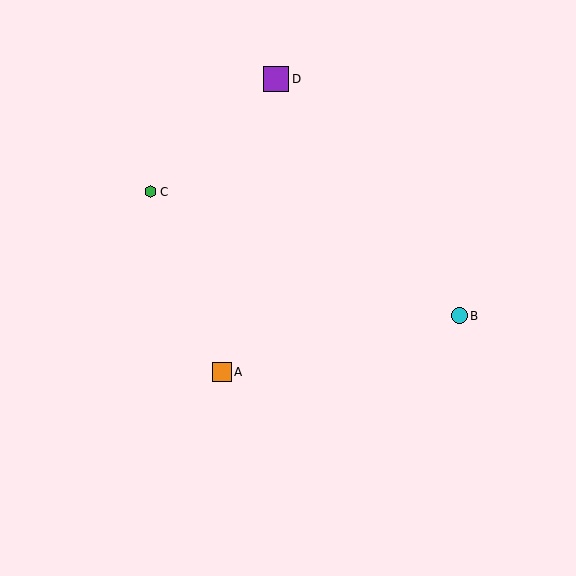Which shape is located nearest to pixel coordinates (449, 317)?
The cyan circle (labeled B) at (459, 316) is nearest to that location.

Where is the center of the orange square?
The center of the orange square is at (222, 372).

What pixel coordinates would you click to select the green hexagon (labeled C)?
Click at (151, 192) to select the green hexagon C.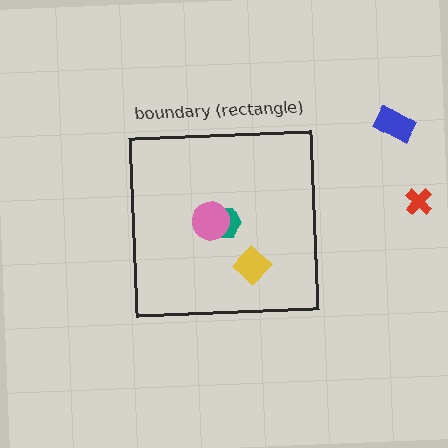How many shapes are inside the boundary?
3 inside, 2 outside.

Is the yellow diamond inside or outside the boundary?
Inside.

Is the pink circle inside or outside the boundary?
Inside.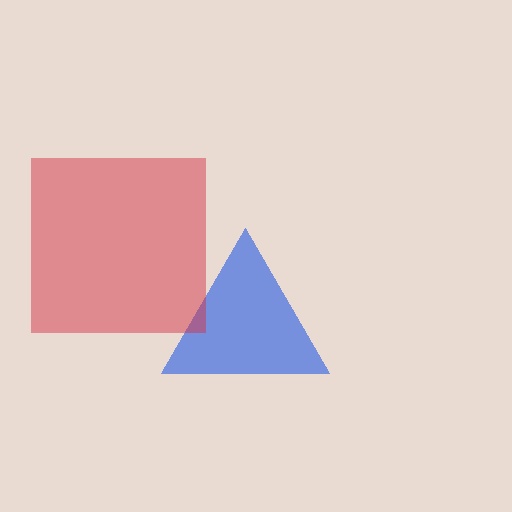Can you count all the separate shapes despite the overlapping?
Yes, there are 2 separate shapes.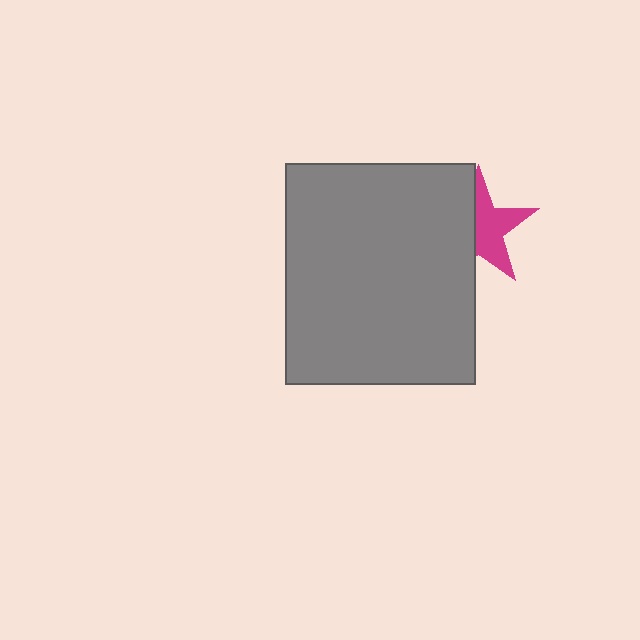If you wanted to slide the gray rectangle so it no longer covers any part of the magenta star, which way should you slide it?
Slide it left — that is the most direct way to separate the two shapes.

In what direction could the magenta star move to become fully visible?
The magenta star could move right. That would shift it out from behind the gray rectangle entirely.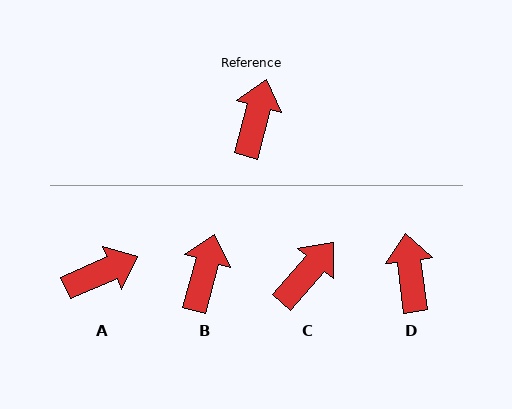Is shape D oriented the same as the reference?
No, it is off by about 23 degrees.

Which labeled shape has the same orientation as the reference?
B.